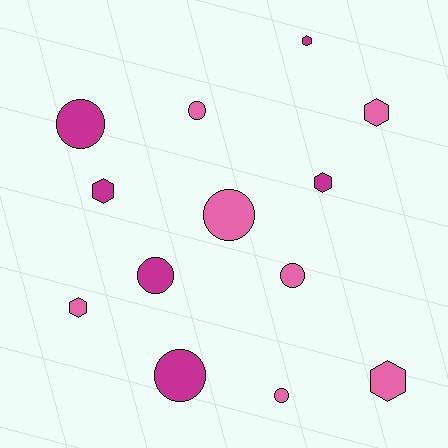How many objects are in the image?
There are 13 objects.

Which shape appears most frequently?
Circle, with 7 objects.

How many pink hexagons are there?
There are 3 pink hexagons.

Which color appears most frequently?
Pink, with 7 objects.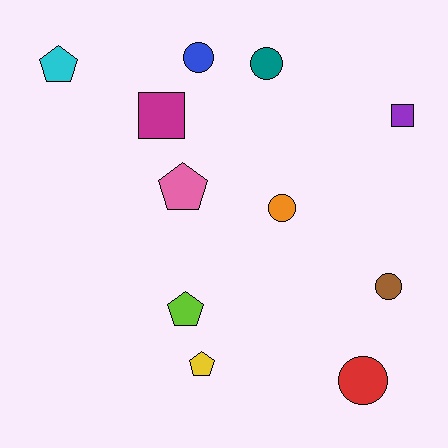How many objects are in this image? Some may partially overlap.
There are 11 objects.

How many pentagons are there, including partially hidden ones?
There are 4 pentagons.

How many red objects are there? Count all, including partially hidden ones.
There is 1 red object.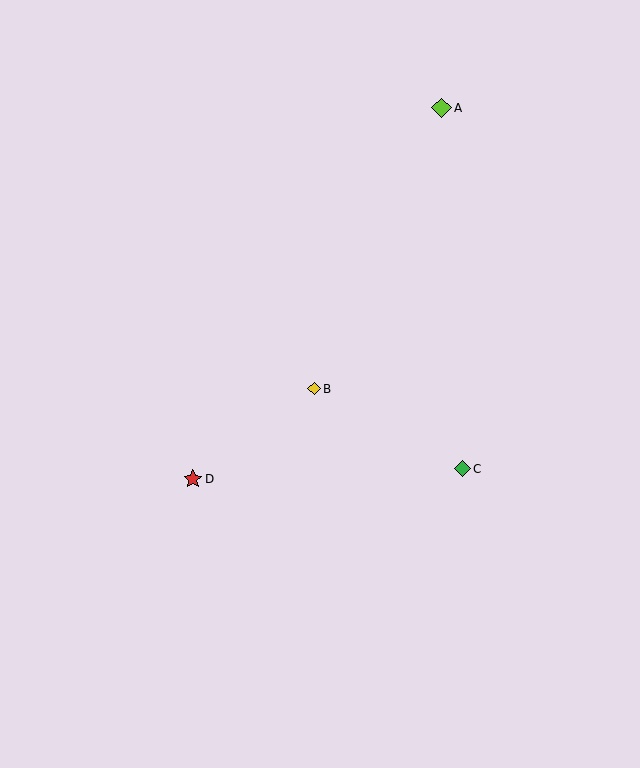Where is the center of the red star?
The center of the red star is at (193, 479).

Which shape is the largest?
The lime diamond (labeled A) is the largest.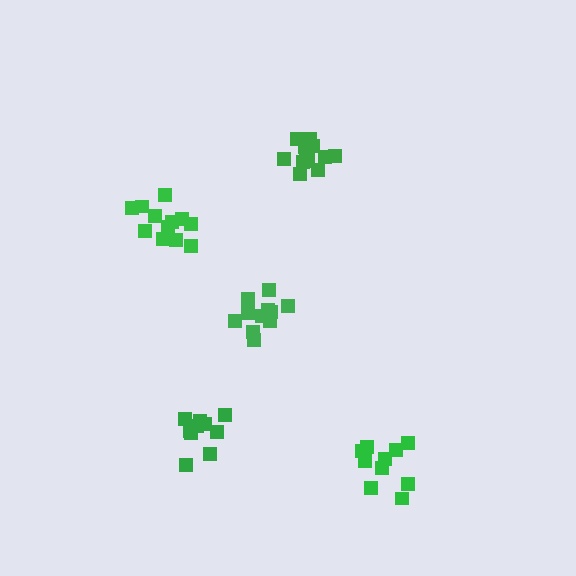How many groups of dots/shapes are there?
There are 5 groups.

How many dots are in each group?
Group 1: 10 dots, Group 2: 13 dots, Group 3: 10 dots, Group 4: 12 dots, Group 5: 11 dots (56 total).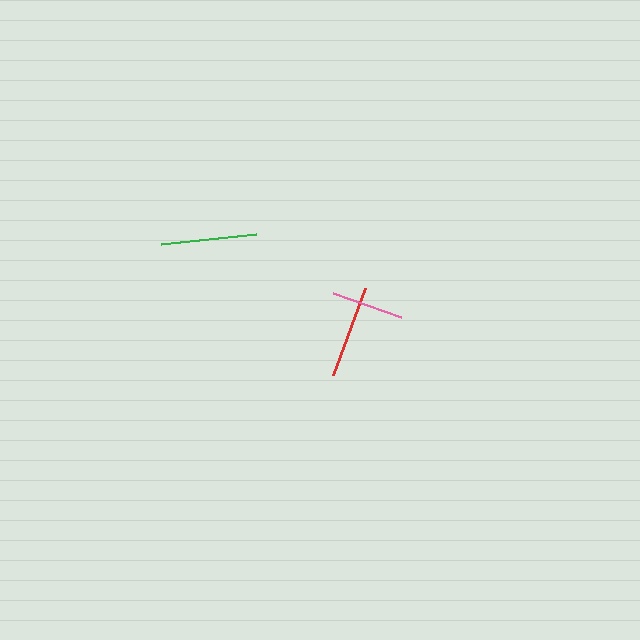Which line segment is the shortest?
The pink line is the shortest at approximately 72 pixels.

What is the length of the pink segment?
The pink segment is approximately 72 pixels long.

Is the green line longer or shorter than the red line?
The green line is longer than the red line.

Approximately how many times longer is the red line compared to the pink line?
The red line is approximately 1.3 times the length of the pink line.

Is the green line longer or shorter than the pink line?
The green line is longer than the pink line.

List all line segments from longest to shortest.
From longest to shortest: green, red, pink.